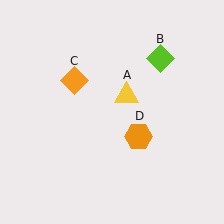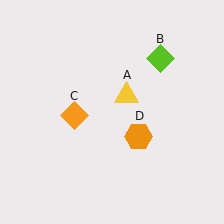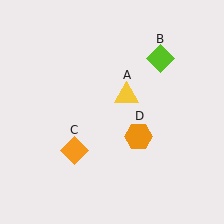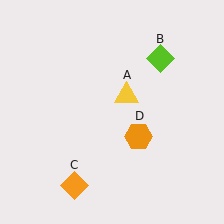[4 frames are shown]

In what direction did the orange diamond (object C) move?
The orange diamond (object C) moved down.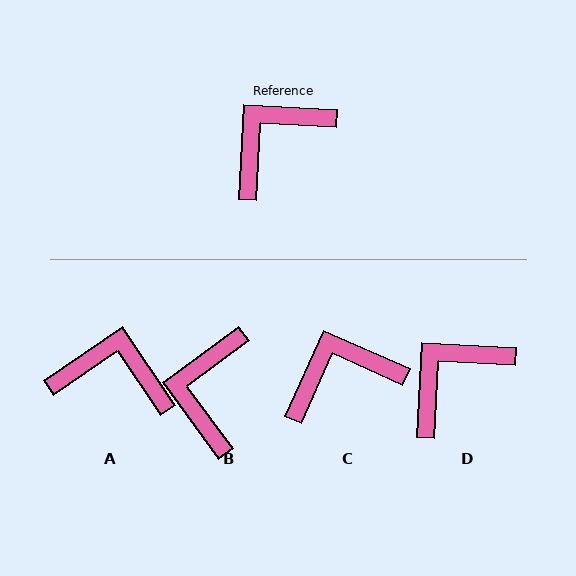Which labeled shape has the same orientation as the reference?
D.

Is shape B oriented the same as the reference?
No, it is off by about 39 degrees.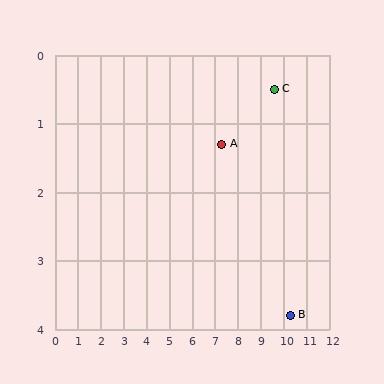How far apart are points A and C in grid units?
Points A and C are about 2.4 grid units apart.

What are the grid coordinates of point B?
Point B is at approximately (10.3, 3.8).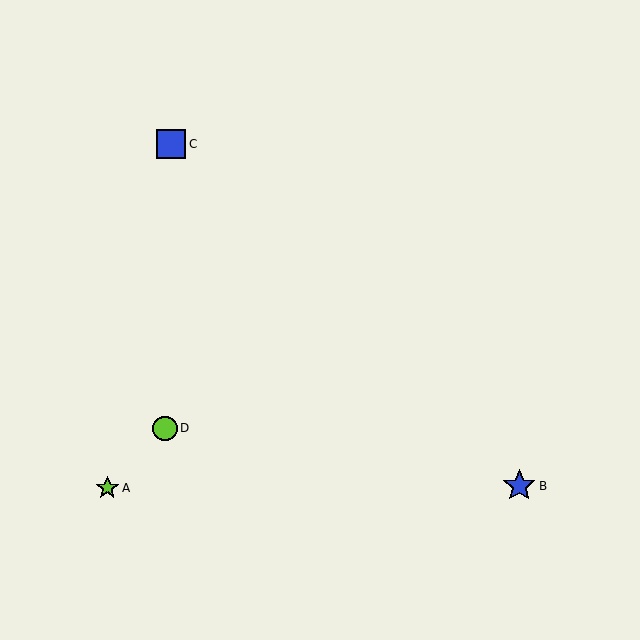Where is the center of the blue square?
The center of the blue square is at (171, 144).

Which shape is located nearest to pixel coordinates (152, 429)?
The lime circle (labeled D) at (165, 428) is nearest to that location.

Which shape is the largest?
The blue star (labeled B) is the largest.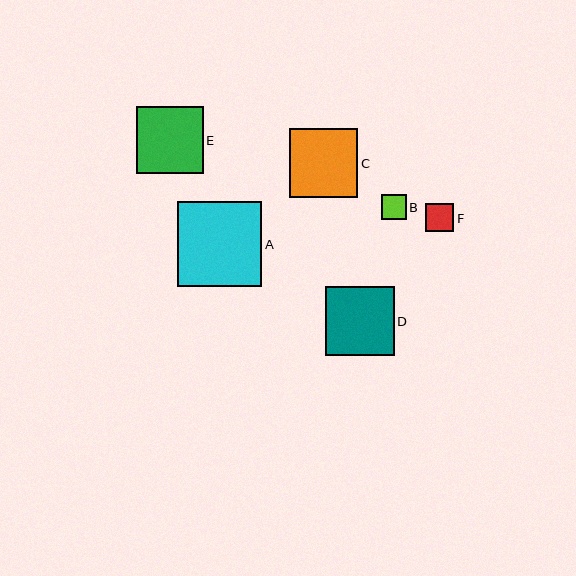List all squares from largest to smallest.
From largest to smallest: A, C, D, E, F, B.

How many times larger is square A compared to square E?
Square A is approximately 1.3 times the size of square E.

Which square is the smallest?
Square B is the smallest with a size of approximately 25 pixels.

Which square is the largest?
Square A is the largest with a size of approximately 85 pixels.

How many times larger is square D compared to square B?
Square D is approximately 2.7 times the size of square B.